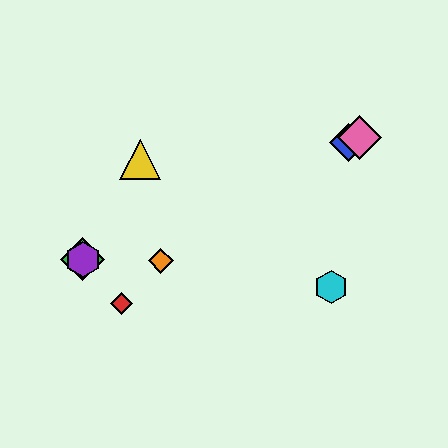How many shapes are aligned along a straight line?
4 shapes (the blue diamond, the green diamond, the purple hexagon, the pink diamond) are aligned along a straight line.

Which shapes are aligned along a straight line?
The blue diamond, the green diamond, the purple hexagon, the pink diamond are aligned along a straight line.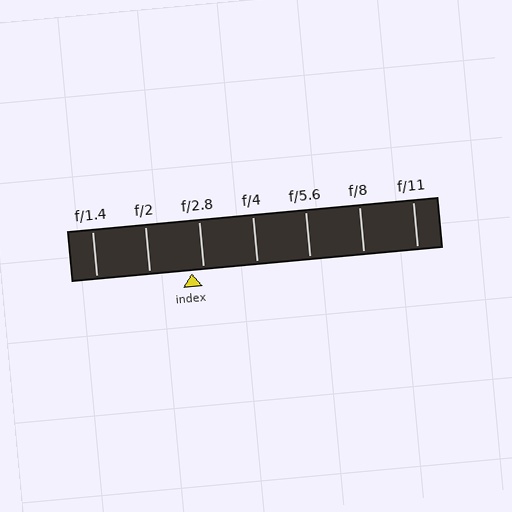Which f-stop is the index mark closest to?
The index mark is closest to f/2.8.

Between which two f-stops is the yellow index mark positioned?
The index mark is between f/2 and f/2.8.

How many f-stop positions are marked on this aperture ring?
There are 7 f-stop positions marked.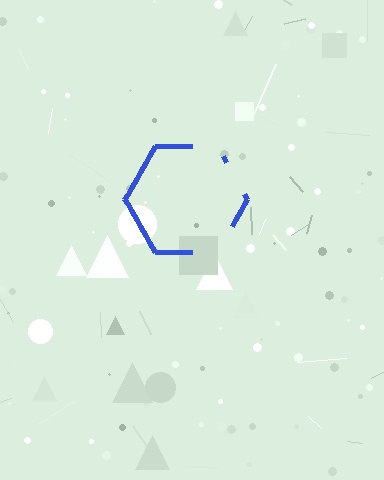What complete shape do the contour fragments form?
The contour fragments form a hexagon.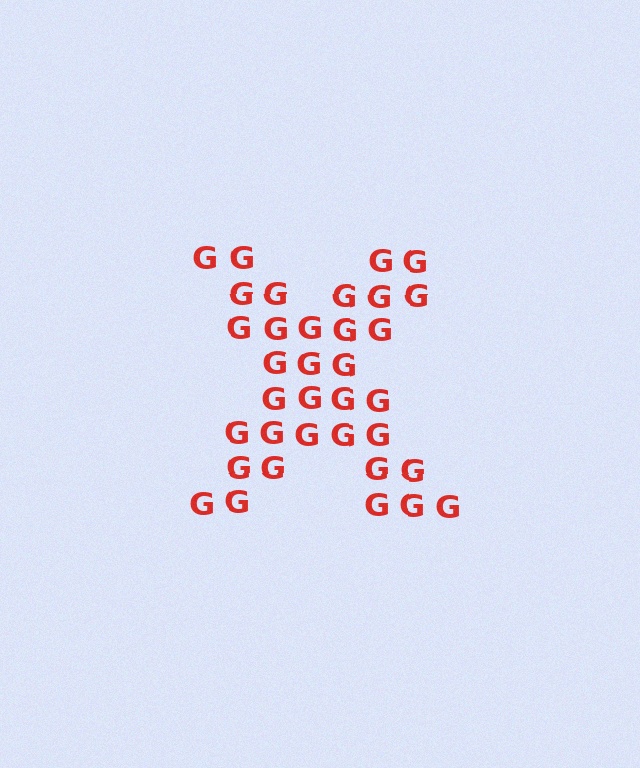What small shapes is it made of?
It is made of small letter G's.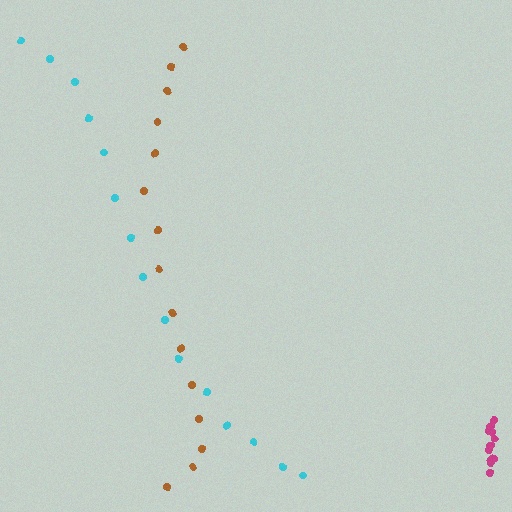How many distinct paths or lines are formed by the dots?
There are 3 distinct paths.